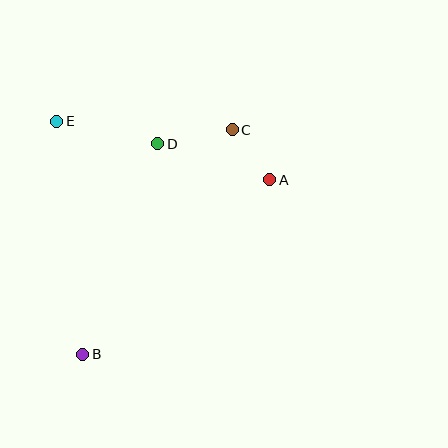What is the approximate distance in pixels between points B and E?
The distance between B and E is approximately 234 pixels.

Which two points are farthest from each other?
Points B and C are farthest from each other.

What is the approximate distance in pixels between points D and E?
The distance between D and E is approximately 104 pixels.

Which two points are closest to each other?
Points A and C are closest to each other.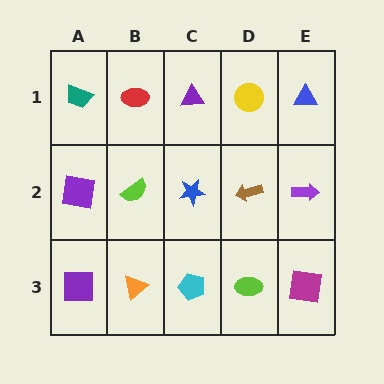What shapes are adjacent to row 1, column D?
A brown arrow (row 2, column D), a purple triangle (row 1, column C), a blue triangle (row 1, column E).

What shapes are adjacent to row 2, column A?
A teal trapezoid (row 1, column A), a purple square (row 3, column A), a lime semicircle (row 2, column B).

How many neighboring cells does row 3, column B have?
3.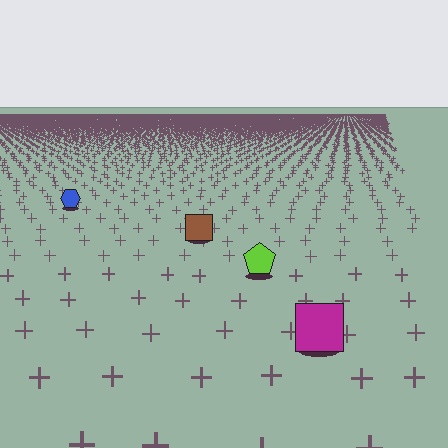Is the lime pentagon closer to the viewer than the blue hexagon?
Yes. The lime pentagon is closer — you can tell from the texture gradient: the ground texture is coarser near it.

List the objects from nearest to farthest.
From nearest to farthest: the magenta square, the lime pentagon, the brown square, the blue hexagon.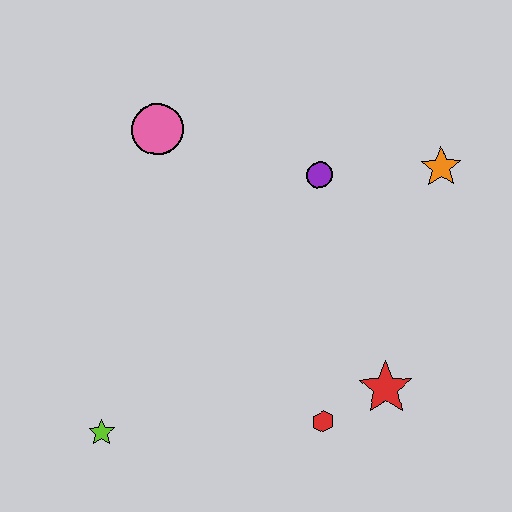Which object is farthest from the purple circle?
The lime star is farthest from the purple circle.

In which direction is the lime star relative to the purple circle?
The lime star is below the purple circle.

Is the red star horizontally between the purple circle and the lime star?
No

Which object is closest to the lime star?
The red hexagon is closest to the lime star.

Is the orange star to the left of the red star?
No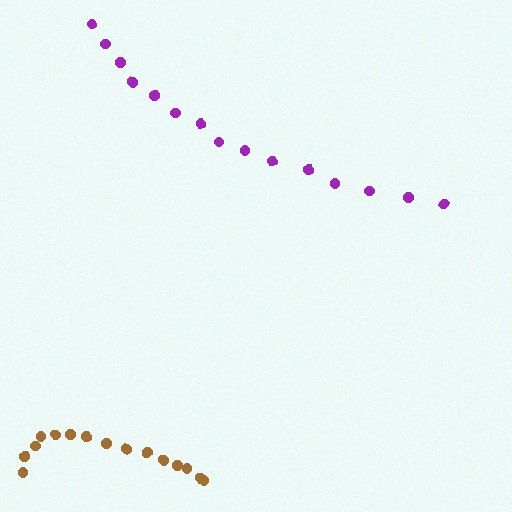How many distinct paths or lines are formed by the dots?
There are 2 distinct paths.